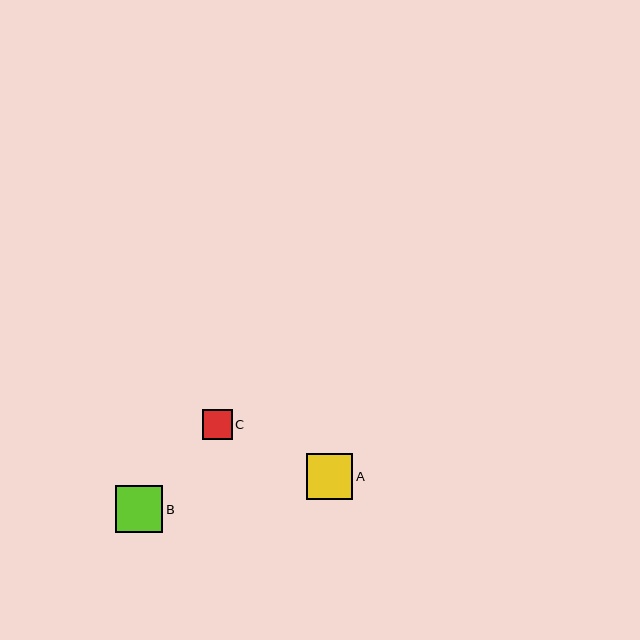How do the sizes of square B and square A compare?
Square B and square A are approximately the same size.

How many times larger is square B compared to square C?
Square B is approximately 1.6 times the size of square C.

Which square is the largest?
Square B is the largest with a size of approximately 47 pixels.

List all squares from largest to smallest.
From largest to smallest: B, A, C.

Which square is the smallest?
Square C is the smallest with a size of approximately 30 pixels.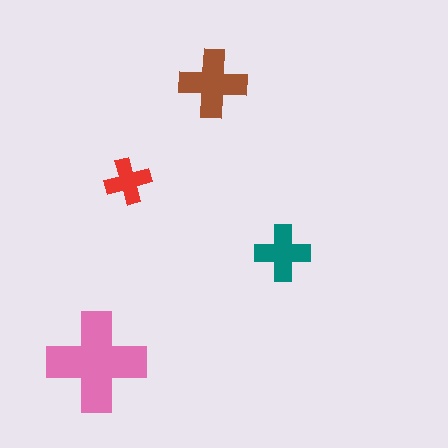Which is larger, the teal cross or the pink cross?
The pink one.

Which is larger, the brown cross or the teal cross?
The brown one.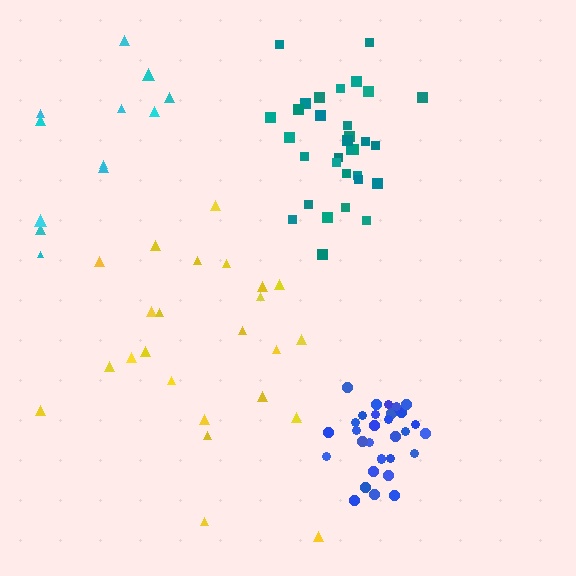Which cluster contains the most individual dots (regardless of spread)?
Blue (33).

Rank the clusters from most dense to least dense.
blue, teal, yellow, cyan.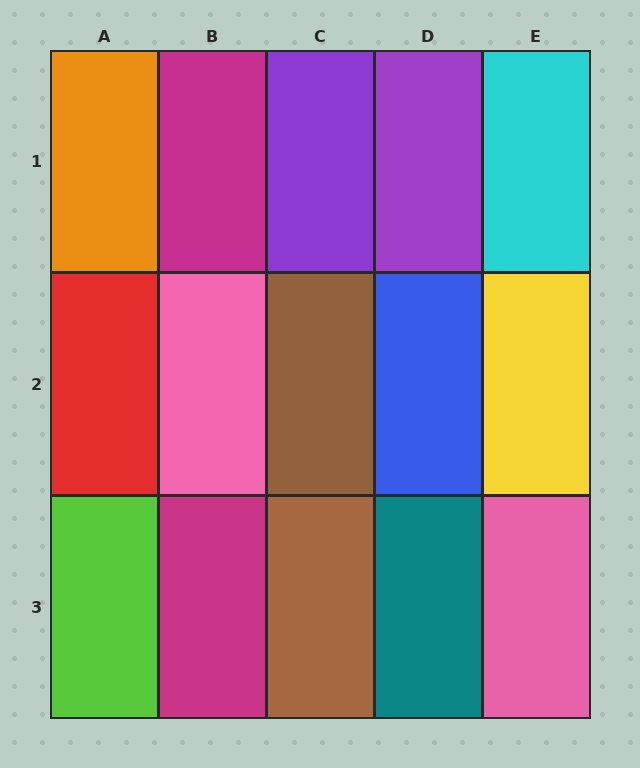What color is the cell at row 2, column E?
Yellow.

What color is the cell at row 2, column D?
Blue.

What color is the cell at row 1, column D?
Purple.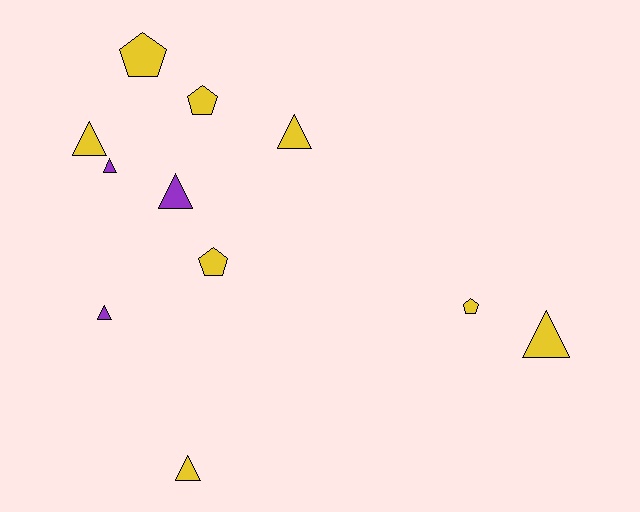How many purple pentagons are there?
There are no purple pentagons.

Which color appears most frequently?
Yellow, with 8 objects.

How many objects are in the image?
There are 11 objects.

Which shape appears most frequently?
Triangle, with 7 objects.